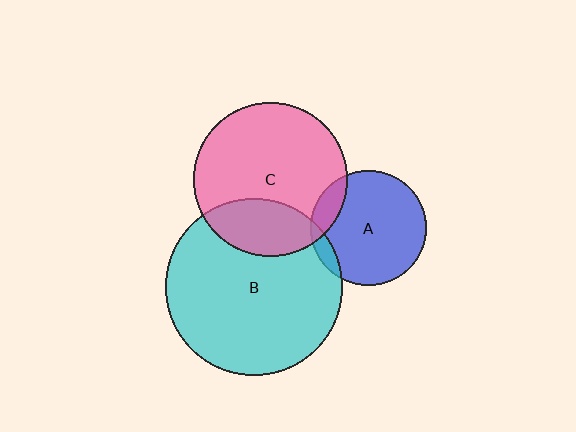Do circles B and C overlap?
Yes.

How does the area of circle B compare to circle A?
Approximately 2.4 times.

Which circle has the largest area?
Circle B (cyan).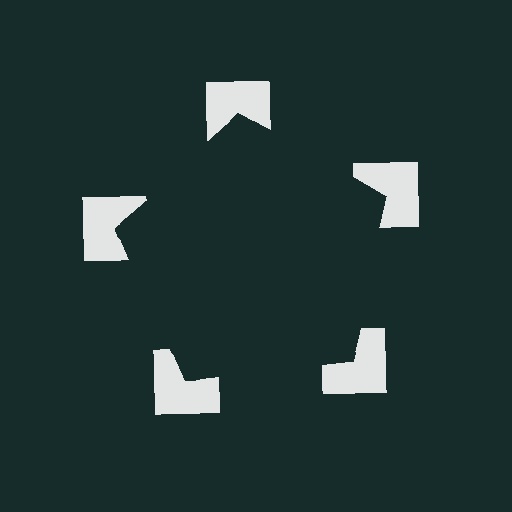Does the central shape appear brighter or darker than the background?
It typically appears slightly darker than the background, even though no actual brightness change is drawn.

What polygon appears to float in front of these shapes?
An illusory pentagon — its edges are inferred from the aligned wedge cuts in the notched squares, not physically drawn.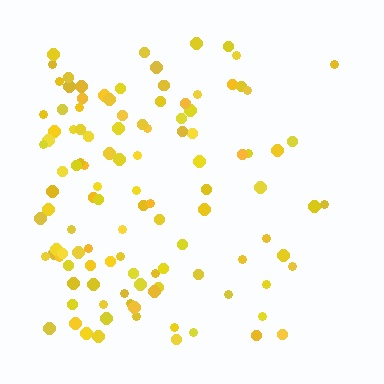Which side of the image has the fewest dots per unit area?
The right.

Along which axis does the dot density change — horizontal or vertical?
Horizontal.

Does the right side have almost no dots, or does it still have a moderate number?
Still a moderate number, just noticeably fewer than the left.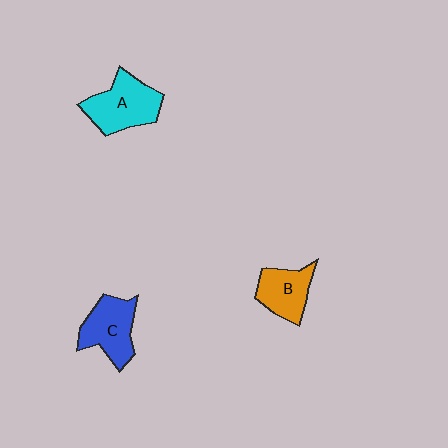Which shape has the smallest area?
Shape B (orange).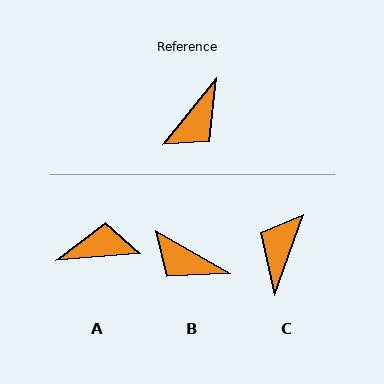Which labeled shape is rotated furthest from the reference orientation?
C, about 161 degrees away.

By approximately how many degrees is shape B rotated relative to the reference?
Approximately 81 degrees clockwise.